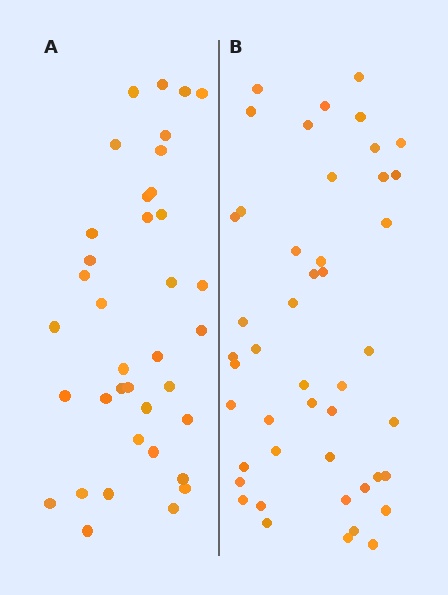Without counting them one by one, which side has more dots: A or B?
Region B (the right region) has more dots.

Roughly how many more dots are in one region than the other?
Region B has roughly 8 or so more dots than region A.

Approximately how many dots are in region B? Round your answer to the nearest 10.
About 50 dots. (The exact count is 46, which rounds to 50.)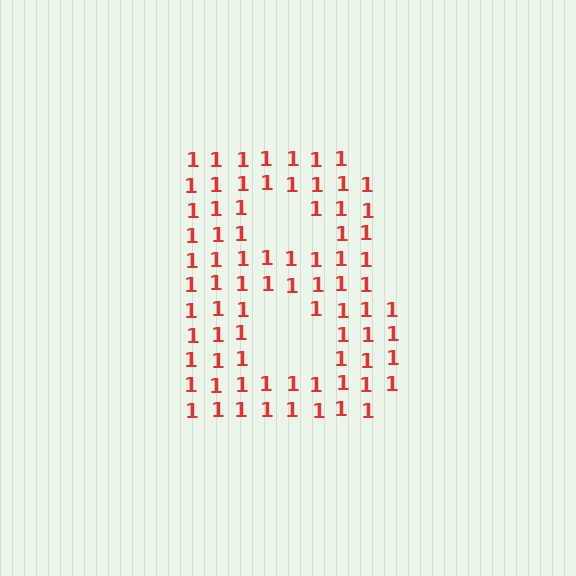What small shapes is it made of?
It is made of small digit 1's.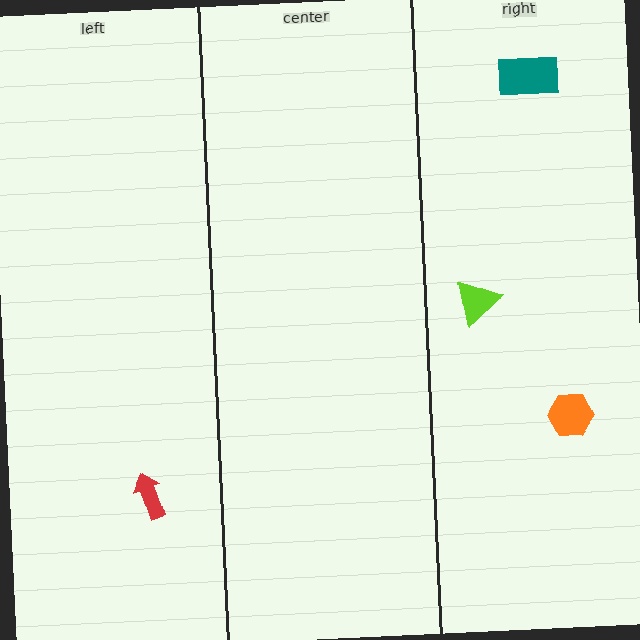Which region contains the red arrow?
The left region.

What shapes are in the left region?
The red arrow.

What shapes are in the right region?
The lime triangle, the orange hexagon, the teal rectangle.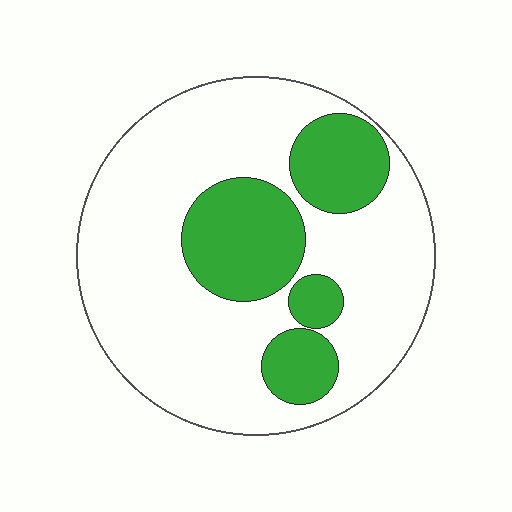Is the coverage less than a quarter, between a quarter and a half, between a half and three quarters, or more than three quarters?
Between a quarter and a half.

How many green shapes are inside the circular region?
4.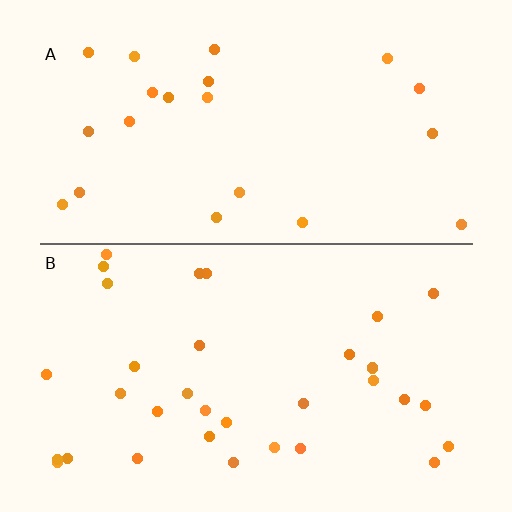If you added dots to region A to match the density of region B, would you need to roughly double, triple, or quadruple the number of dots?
Approximately double.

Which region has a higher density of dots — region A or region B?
B (the bottom).